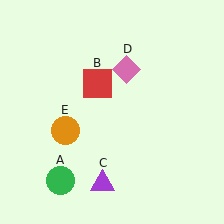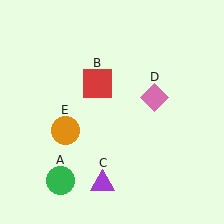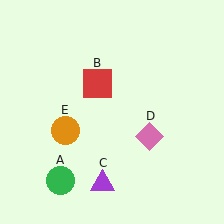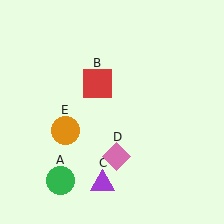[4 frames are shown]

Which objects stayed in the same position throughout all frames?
Green circle (object A) and red square (object B) and purple triangle (object C) and orange circle (object E) remained stationary.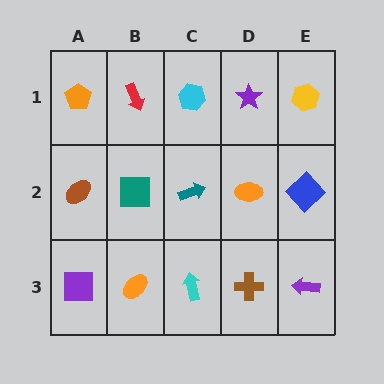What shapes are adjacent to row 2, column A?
An orange pentagon (row 1, column A), a purple square (row 3, column A), a teal square (row 2, column B).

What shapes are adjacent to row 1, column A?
A brown ellipse (row 2, column A), a red arrow (row 1, column B).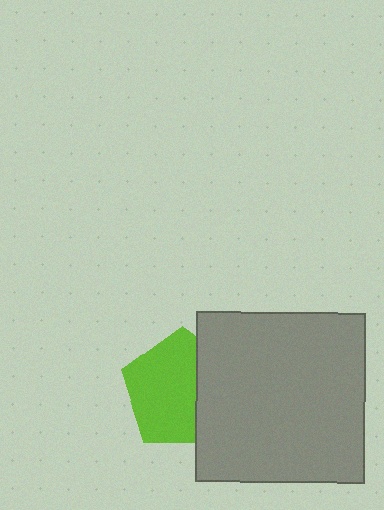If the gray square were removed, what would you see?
You would see the complete lime pentagon.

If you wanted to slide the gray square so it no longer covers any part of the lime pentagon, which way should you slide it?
Slide it right — that is the most direct way to separate the two shapes.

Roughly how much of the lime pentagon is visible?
Most of it is visible (roughly 66%).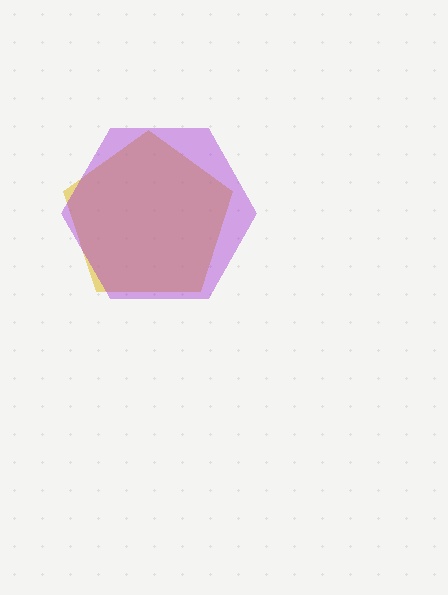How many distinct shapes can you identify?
There are 2 distinct shapes: a yellow pentagon, a purple hexagon.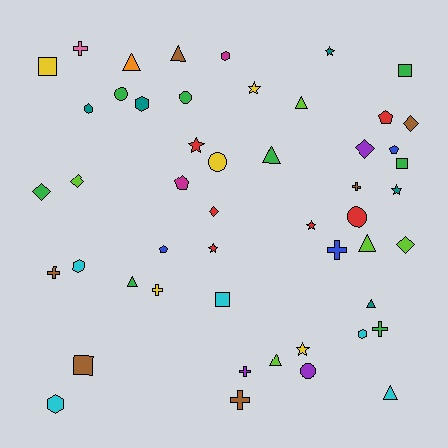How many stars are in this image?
There are 7 stars.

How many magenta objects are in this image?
There are 2 magenta objects.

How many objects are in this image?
There are 50 objects.